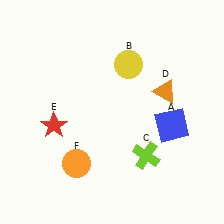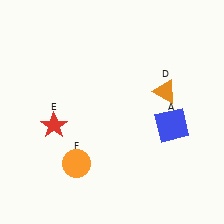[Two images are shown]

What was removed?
The yellow circle (B), the lime cross (C) were removed in Image 2.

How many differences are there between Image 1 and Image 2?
There are 2 differences between the two images.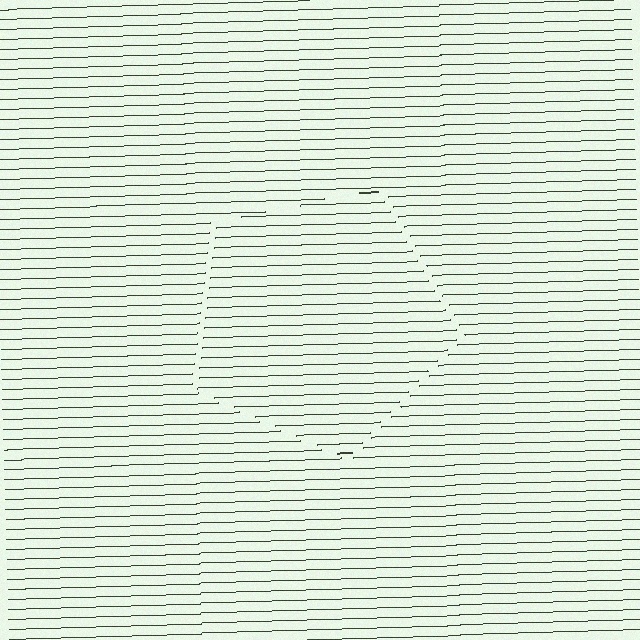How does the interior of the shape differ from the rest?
The interior of the shape contains the same grating, shifted by half a period — the contour is defined by the phase discontinuity where line-ends from the inner and outer gratings abut.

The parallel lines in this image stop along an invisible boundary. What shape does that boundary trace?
An illusory pentagon. The interior of the shape contains the same grating, shifted by half a period — the contour is defined by the phase discontinuity where line-ends from the inner and outer gratings abut.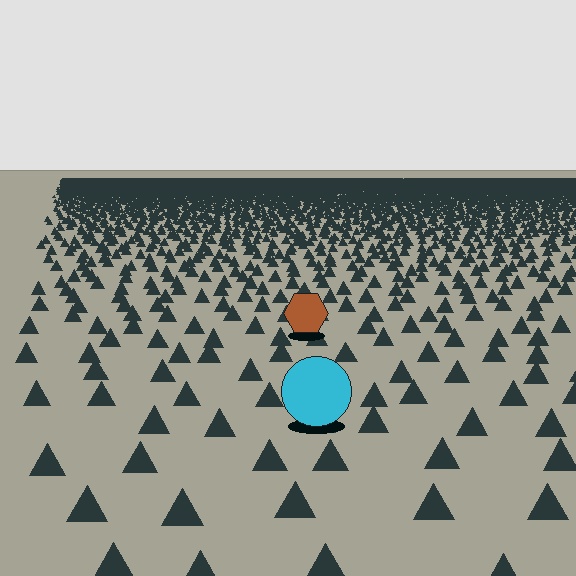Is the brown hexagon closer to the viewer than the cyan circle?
No. The cyan circle is closer — you can tell from the texture gradient: the ground texture is coarser near it.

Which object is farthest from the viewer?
The brown hexagon is farthest from the viewer. It appears smaller and the ground texture around it is denser.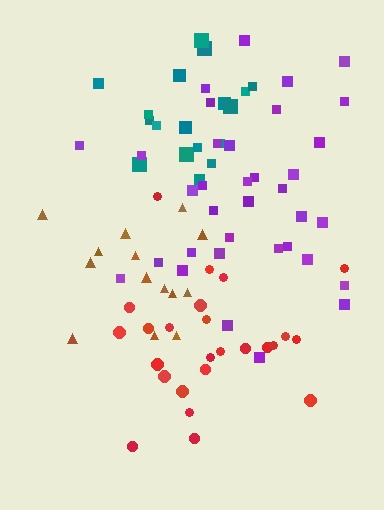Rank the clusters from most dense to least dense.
teal, red, purple, brown.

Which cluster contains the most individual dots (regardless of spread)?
Purple (35).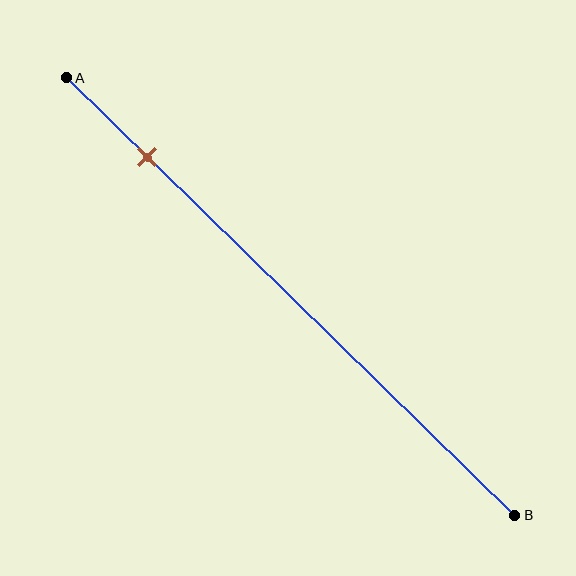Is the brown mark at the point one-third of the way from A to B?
No, the mark is at about 20% from A, not at the 33% one-third point.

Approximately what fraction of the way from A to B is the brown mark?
The brown mark is approximately 20% of the way from A to B.